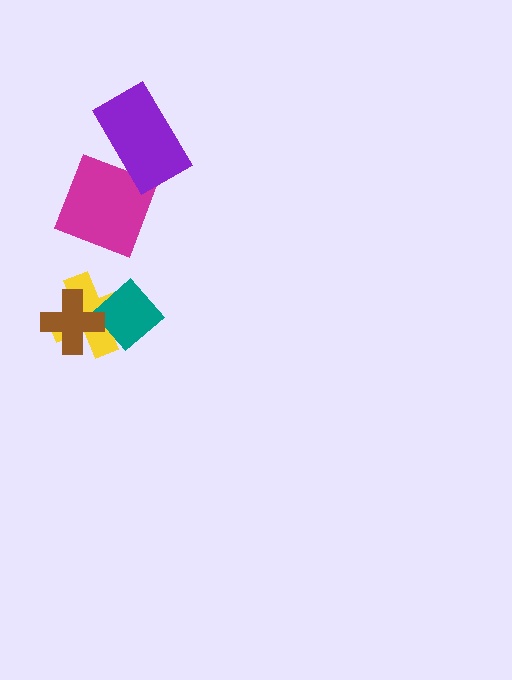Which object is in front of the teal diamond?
The brown cross is in front of the teal diamond.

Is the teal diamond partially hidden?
Yes, it is partially covered by another shape.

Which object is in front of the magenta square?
The purple rectangle is in front of the magenta square.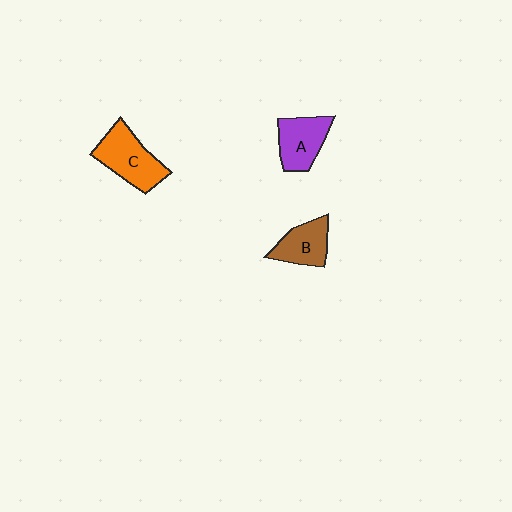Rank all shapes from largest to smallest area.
From largest to smallest: C (orange), A (purple), B (brown).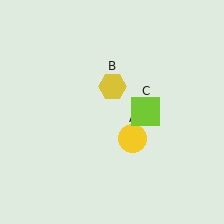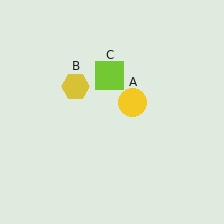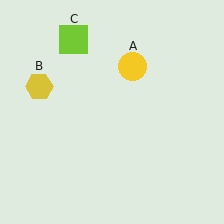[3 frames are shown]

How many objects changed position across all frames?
3 objects changed position: yellow circle (object A), yellow hexagon (object B), lime square (object C).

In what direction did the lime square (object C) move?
The lime square (object C) moved up and to the left.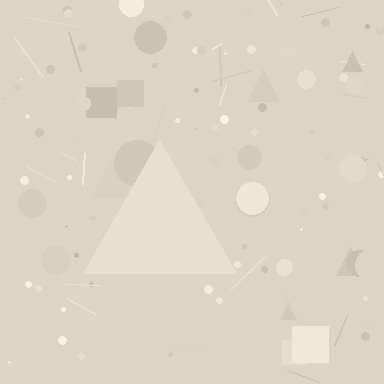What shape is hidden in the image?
A triangle is hidden in the image.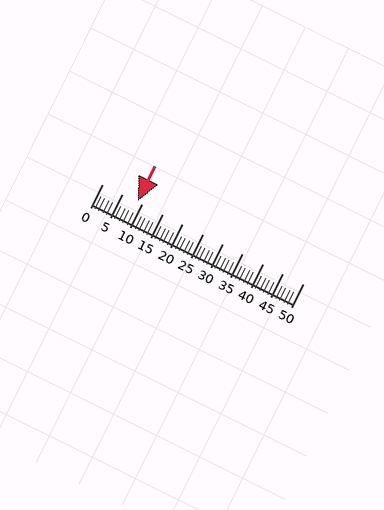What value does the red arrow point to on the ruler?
The red arrow points to approximately 9.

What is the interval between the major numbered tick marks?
The major tick marks are spaced 5 units apart.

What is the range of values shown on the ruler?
The ruler shows values from 0 to 50.